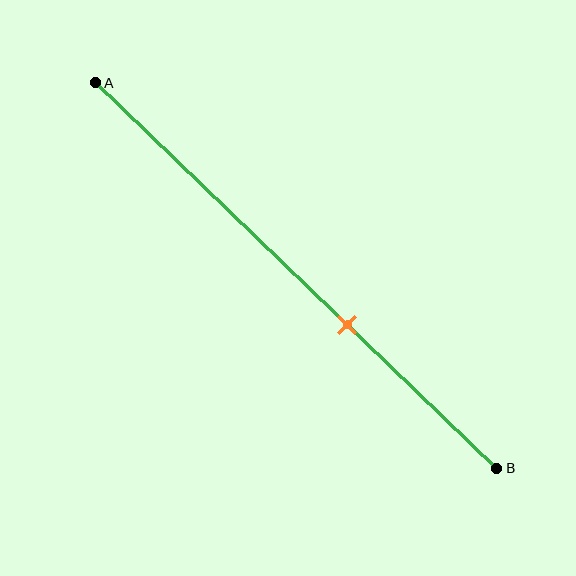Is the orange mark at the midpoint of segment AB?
No, the mark is at about 65% from A, not at the 50% midpoint.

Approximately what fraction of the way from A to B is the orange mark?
The orange mark is approximately 65% of the way from A to B.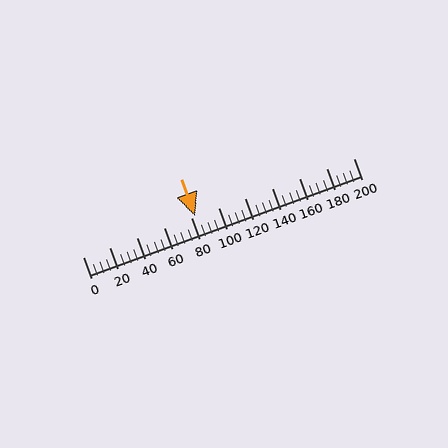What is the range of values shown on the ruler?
The ruler shows values from 0 to 200.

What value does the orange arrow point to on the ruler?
The orange arrow points to approximately 83.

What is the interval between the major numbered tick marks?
The major tick marks are spaced 20 units apart.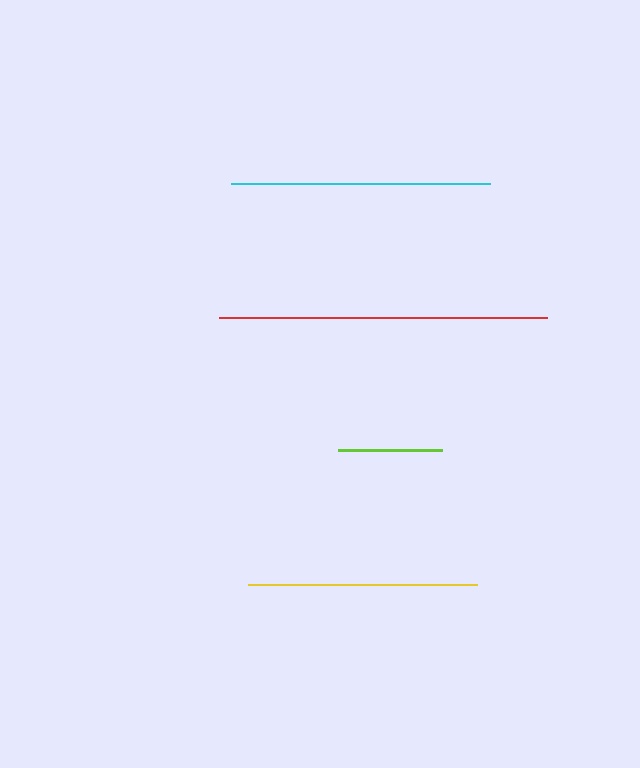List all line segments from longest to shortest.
From longest to shortest: red, cyan, yellow, lime.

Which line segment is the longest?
The red line is the longest at approximately 328 pixels.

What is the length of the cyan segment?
The cyan segment is approximately 259 pixels long.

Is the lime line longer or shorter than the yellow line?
The yellow line is longer than the lime line.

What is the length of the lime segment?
The lime segment is approximately 104 pixels long.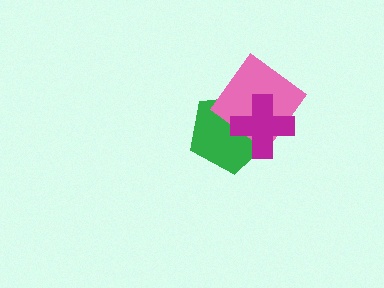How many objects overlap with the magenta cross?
2 objects overlap with the magenta cross.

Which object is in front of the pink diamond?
The magenta cross is in front of the pink diamond.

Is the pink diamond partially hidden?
Yes, it is partially covered by another shape.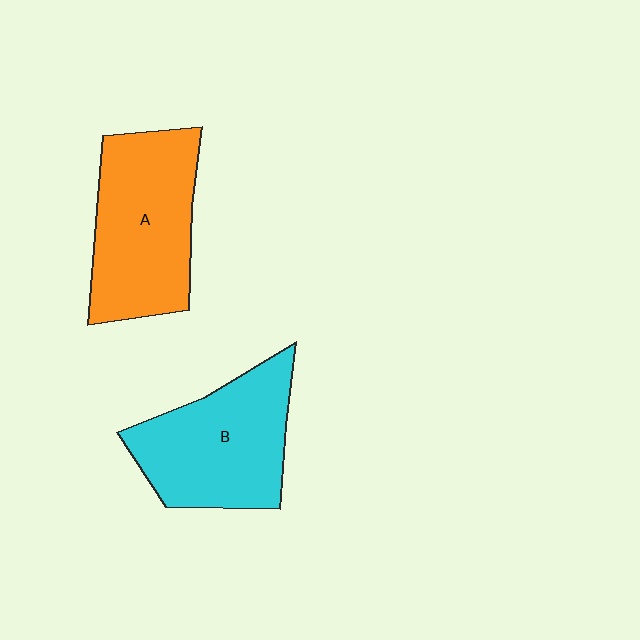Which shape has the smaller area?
Shape B (cyan).